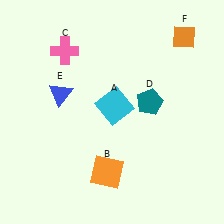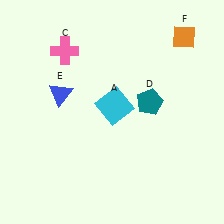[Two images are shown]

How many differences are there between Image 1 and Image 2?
There is 1 difference between the two images.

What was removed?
The orange square (B) was removed in Image 2.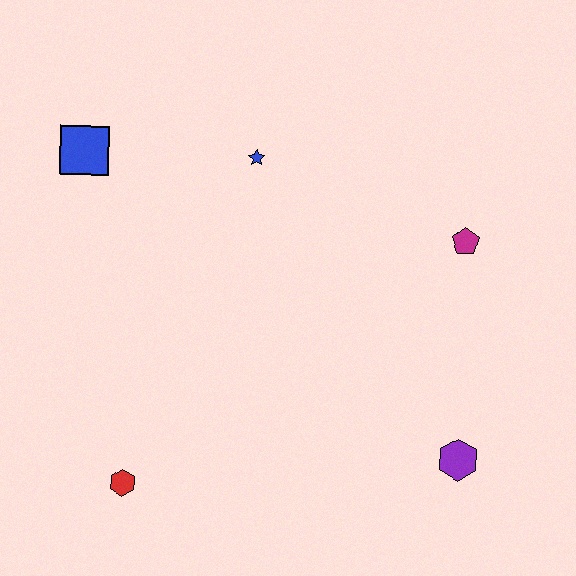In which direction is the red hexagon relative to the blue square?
The red hexagon is below the blue square.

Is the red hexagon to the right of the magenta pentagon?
No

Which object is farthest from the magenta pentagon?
The red hexagon is farthest from the magenta pentagon.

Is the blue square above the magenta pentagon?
Yes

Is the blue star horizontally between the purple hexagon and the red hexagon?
Yes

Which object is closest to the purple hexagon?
The magenta pentagon is closest to the purple hexagon.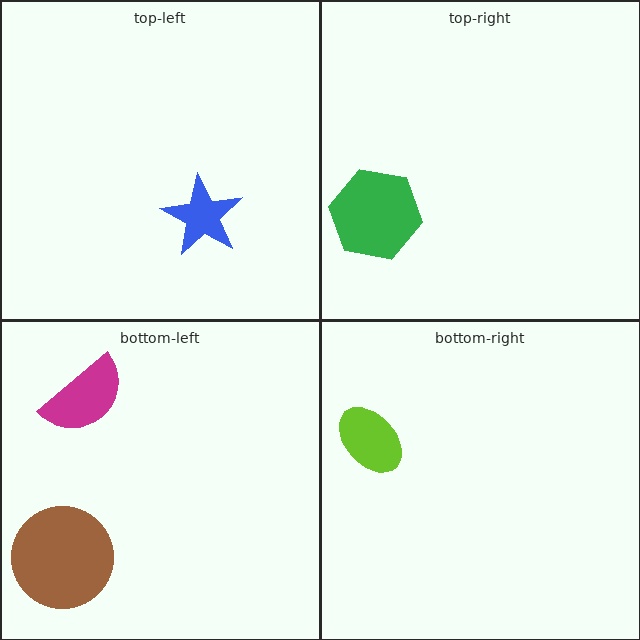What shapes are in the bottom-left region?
The brown circle, the magenta semicircle.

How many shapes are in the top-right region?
1.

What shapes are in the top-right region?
The green hexagon.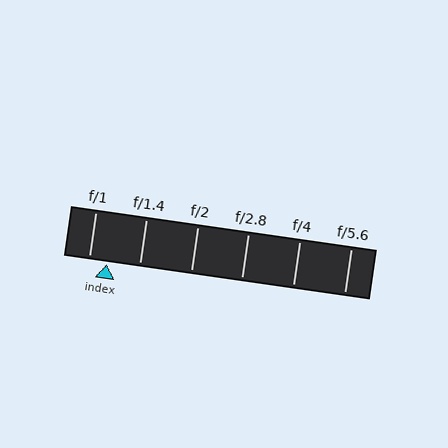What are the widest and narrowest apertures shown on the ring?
The widest aperture shown is f/1 and the narrowest is f/5.6.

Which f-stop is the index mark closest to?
The index mark is closest to f/1.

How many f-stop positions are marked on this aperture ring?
There are 6 f-stop positions marked.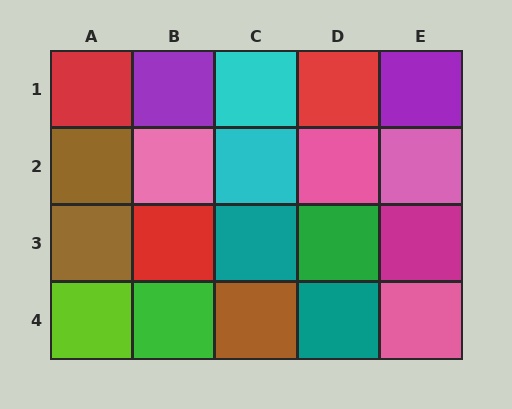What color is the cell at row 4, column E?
Pink.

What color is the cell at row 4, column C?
Brown.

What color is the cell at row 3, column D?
Green.